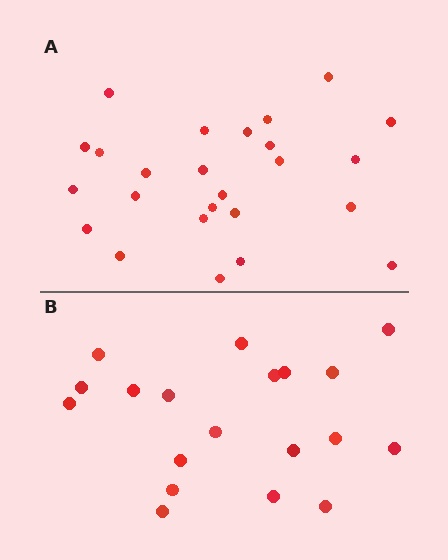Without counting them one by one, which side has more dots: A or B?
Region A (the top region) has more dots.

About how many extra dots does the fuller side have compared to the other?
Region A has about 6 more dots than region B.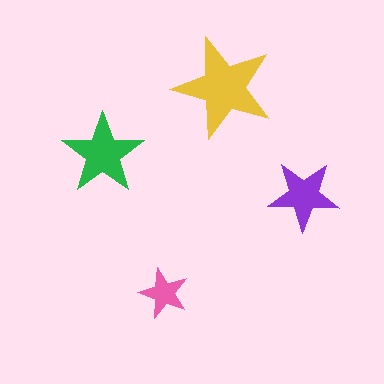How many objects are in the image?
There are 4 objects in the image.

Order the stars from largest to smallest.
the yellow one, the green one, the purple one, the pink one.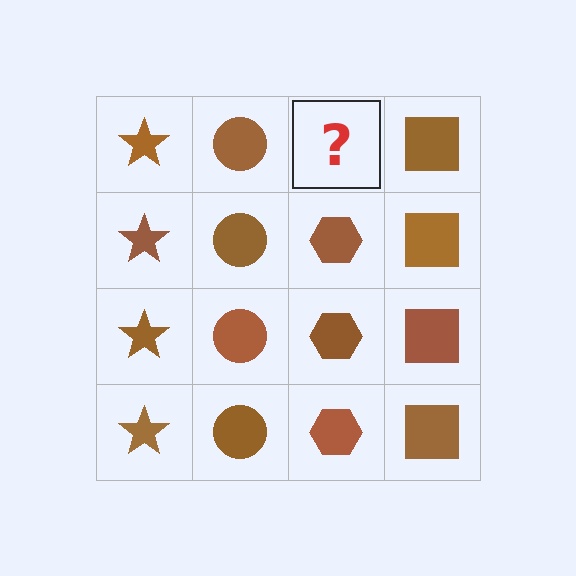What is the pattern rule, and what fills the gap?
The rule is that each column has a consistent shape. The gap should be filled with a brown hexagon.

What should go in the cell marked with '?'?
The missing cell should contain a brown hexagon.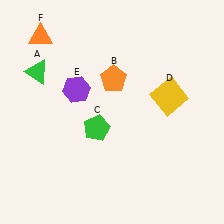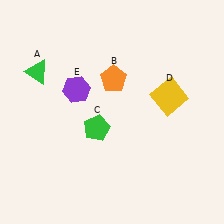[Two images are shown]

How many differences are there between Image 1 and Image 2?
There is 1 difference between the two images.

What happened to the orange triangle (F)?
The orange triangle (F) was removed in Image 2. It was in the top-left area of Image 1.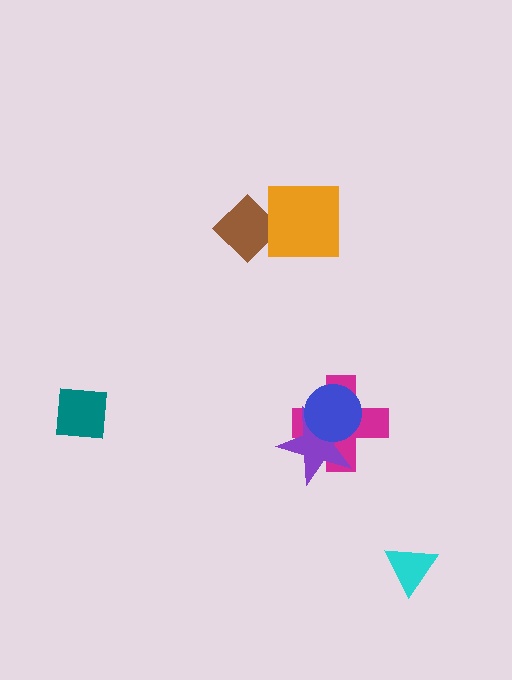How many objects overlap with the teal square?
0 objects overlap with the teal square.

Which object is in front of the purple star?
The blue circle is in front of the purple star.